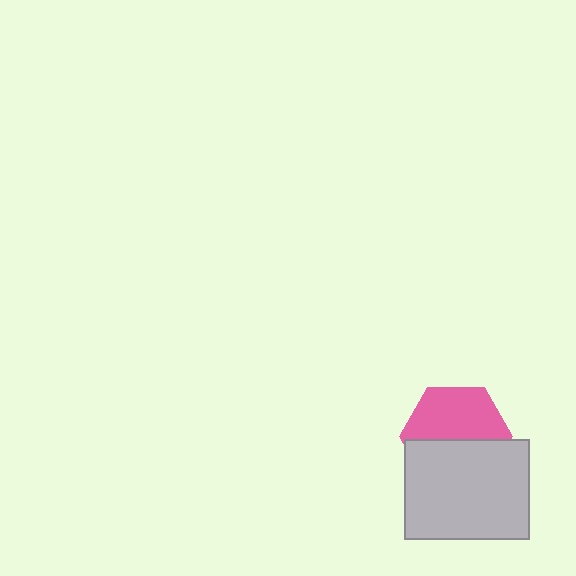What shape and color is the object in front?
The object in front is a light gray rectangle.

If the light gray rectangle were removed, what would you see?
You would see the complete pink hexagon.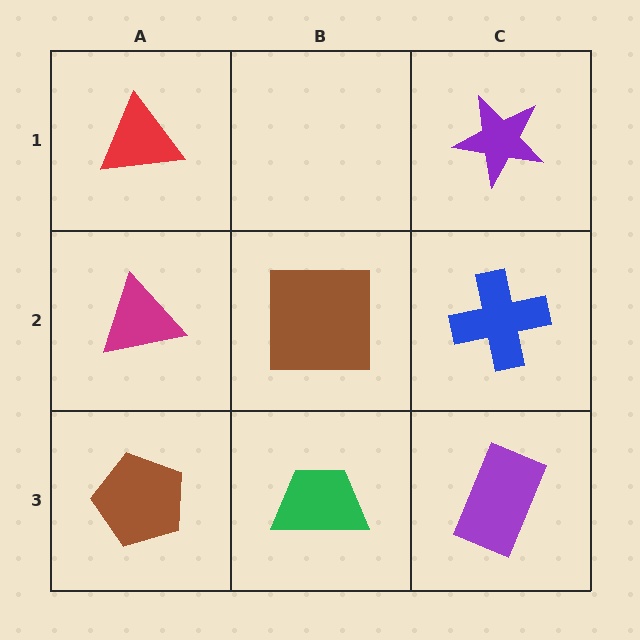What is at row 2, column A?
A magenta triangle.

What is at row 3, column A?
A brown pentagon.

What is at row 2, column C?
A blue cross.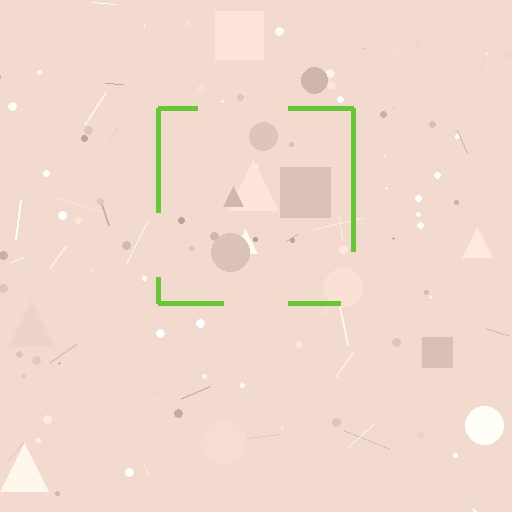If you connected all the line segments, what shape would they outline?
They would outline a square.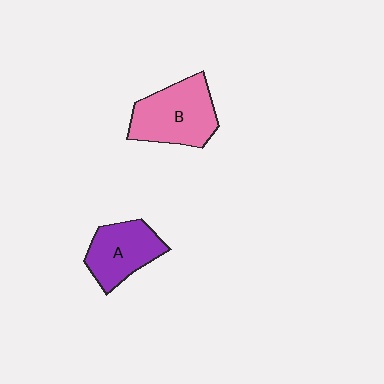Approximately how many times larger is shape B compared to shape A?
Approximately 1.2 times.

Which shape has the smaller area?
Shape A (purple).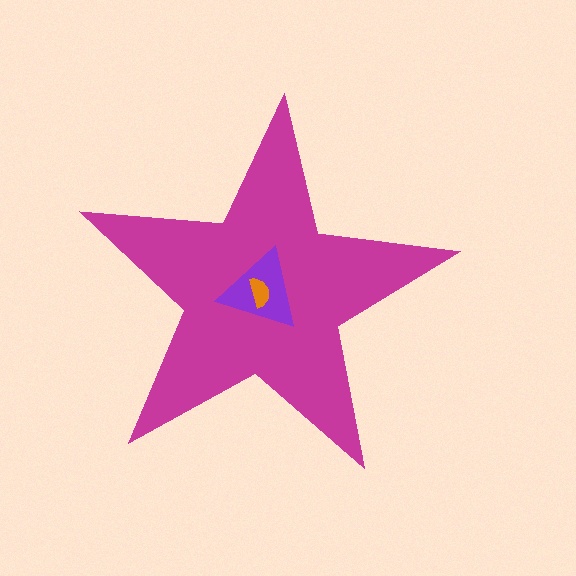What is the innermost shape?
The orange semicircle.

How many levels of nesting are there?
3.